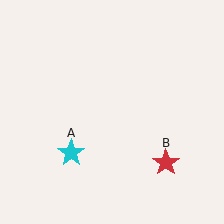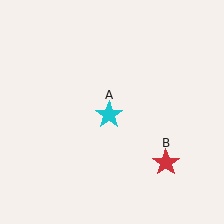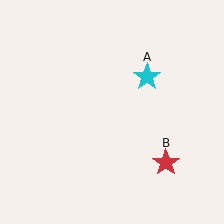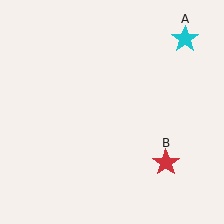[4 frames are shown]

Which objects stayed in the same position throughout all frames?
Red star (object B) remained stationary.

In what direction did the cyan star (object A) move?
The cyan star (object A) moved up and to the right.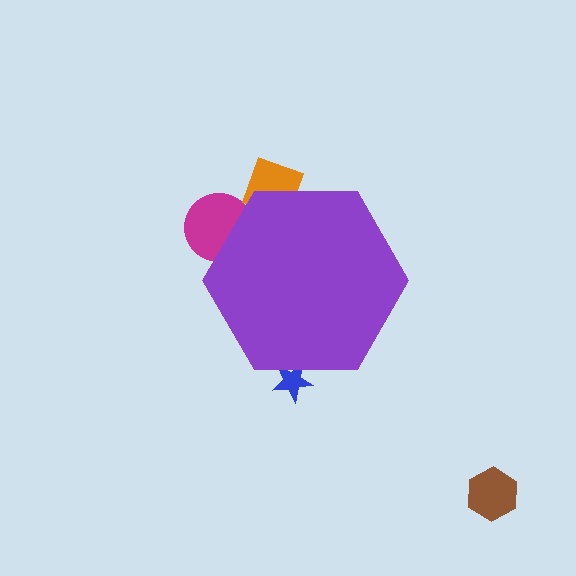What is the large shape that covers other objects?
A purple hexagon.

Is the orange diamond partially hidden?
Yes, the orange diamond is partially hidden behind the purple hexagon.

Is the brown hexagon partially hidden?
No, the brown hexagon is fully visible.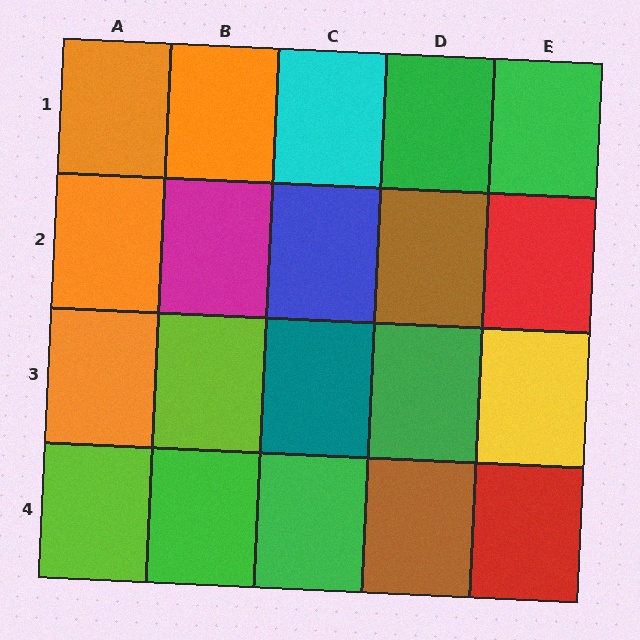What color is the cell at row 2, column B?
Magenta.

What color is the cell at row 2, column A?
Orange.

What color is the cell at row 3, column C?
Teal.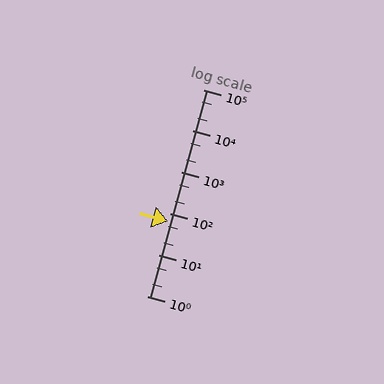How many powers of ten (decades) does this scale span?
The scale spans 5 decades, from 1 to 100000.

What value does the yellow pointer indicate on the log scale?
The pointer indicates approximately 63.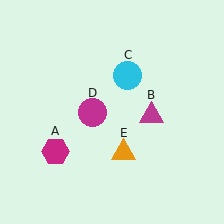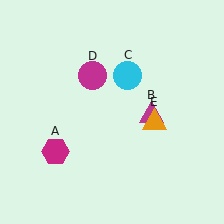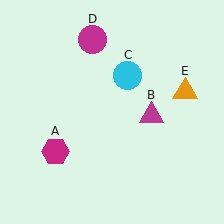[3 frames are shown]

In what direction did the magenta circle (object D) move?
The magenta circle (object D) moved up.